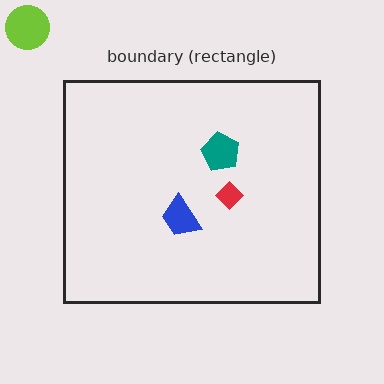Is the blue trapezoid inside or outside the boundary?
Inside.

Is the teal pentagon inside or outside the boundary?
Inside.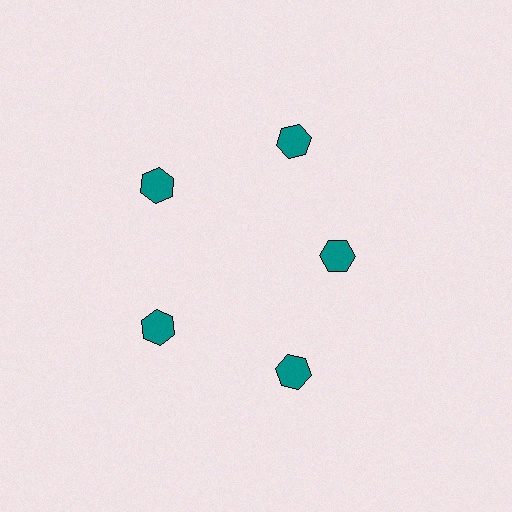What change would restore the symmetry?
The symmetry would be restored by moving it outward, back onto the ring so that all 5 hexagons sit at equal angles and equal distance from the center.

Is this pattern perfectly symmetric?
No. The 5 teal hexagons are arranged in a ring, but one element near the 3 o'clock position is pulled inward toward the center, breaking the 5-fold rotational symmetry.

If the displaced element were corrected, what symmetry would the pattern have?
It would have 5-fold rotational symmetry — the pattern would map onto itself every 72 degrees.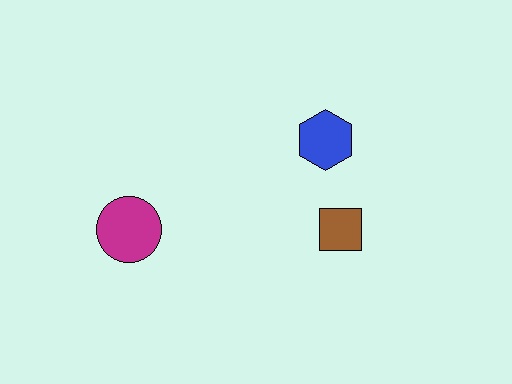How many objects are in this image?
There are 3 objects.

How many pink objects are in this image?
There are no pink objects.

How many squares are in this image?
There is 1 square.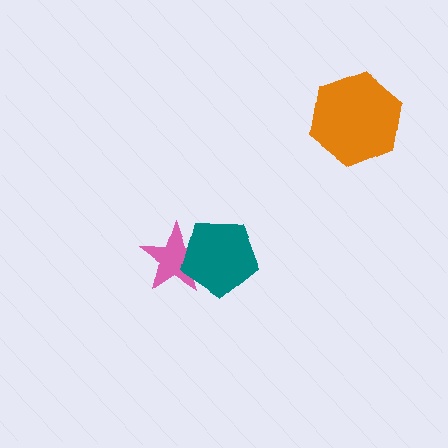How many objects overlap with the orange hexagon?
0 objects overlap with the orange hexagon.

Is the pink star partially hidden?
Yes, it is partially covered by another shape.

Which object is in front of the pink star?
The teal pentagon is in front of the pink star.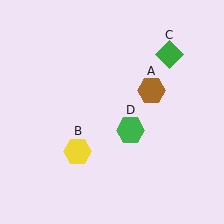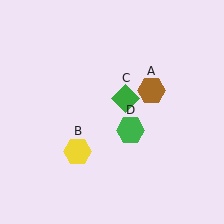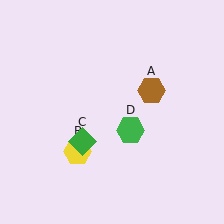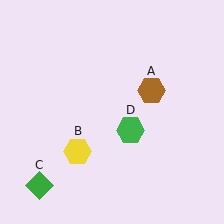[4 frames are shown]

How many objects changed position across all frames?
1 object changed position: green diamond (object C).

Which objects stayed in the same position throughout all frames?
Brown hexagon (object A) and yellow hexagon (object B) and green hexagon (object D) remained stationary.